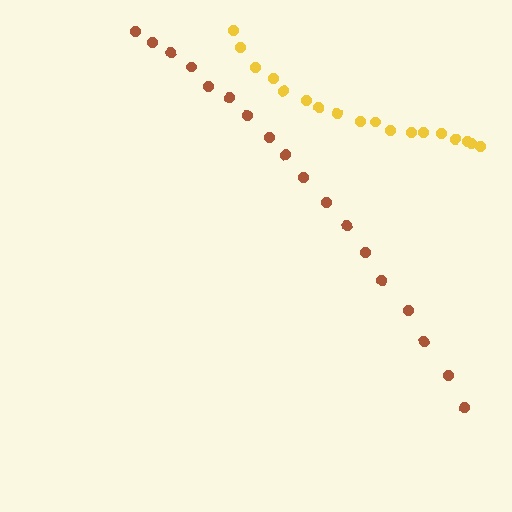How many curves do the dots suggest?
There are 2 distinct paths.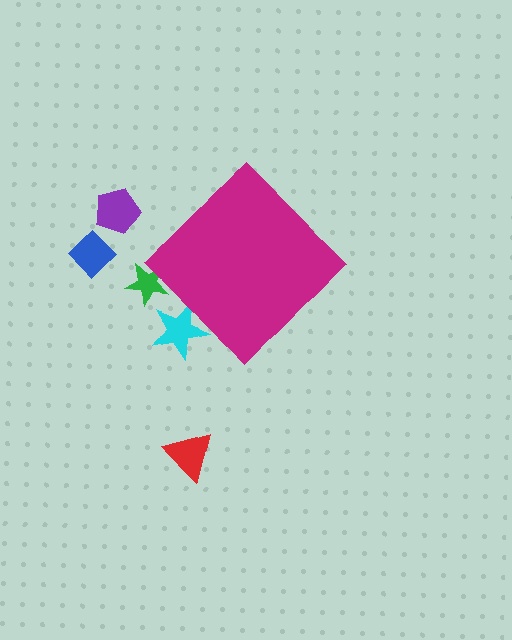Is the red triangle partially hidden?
No, the red triangle is fully visible.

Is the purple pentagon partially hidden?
No, the purple pentagon is fully visible.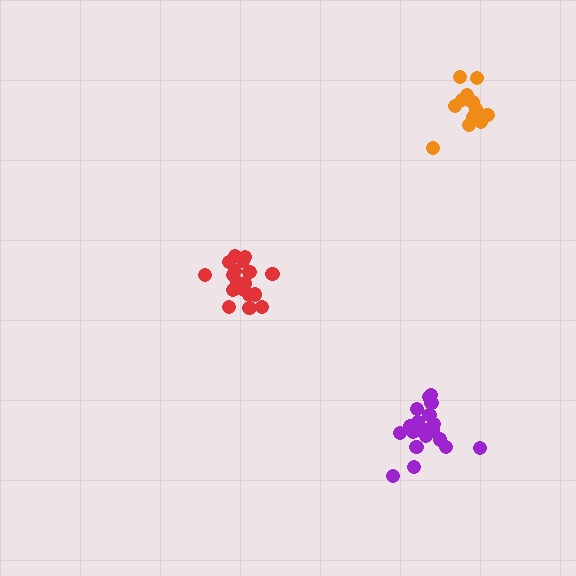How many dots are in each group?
Group 1: 19 dots, Group 2: 20 dots, Group 3: 15 dots (54 total).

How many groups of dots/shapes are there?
There are 3 groups.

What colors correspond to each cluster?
The clusters are colored: red, purple, orange.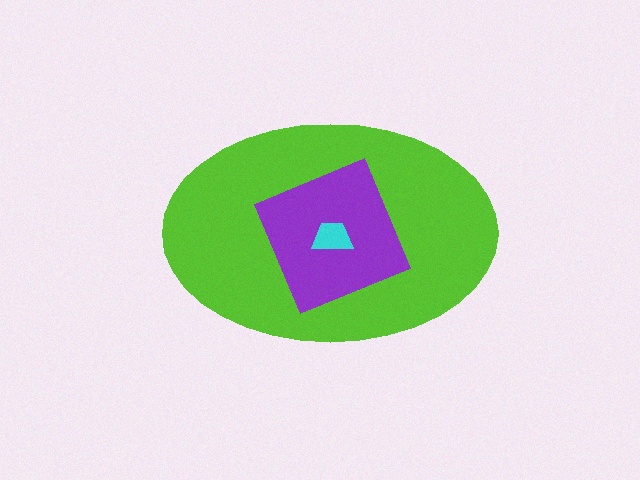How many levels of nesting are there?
3.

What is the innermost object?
The cyan trapezoid.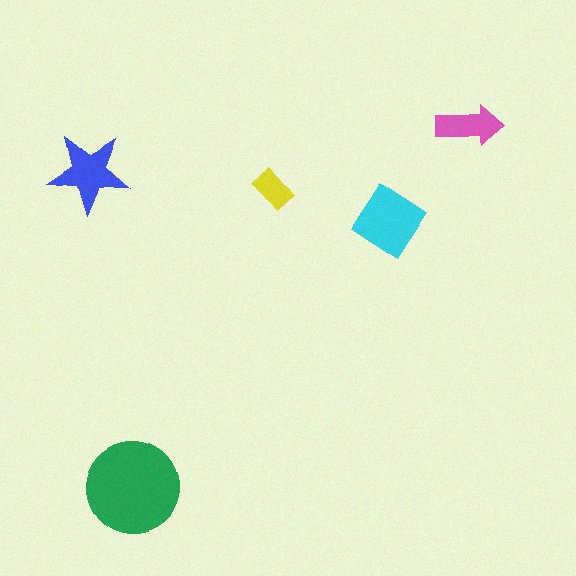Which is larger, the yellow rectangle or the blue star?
The blue star.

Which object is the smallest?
The yellow rectangle.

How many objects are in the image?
There are 5 objects in the image.